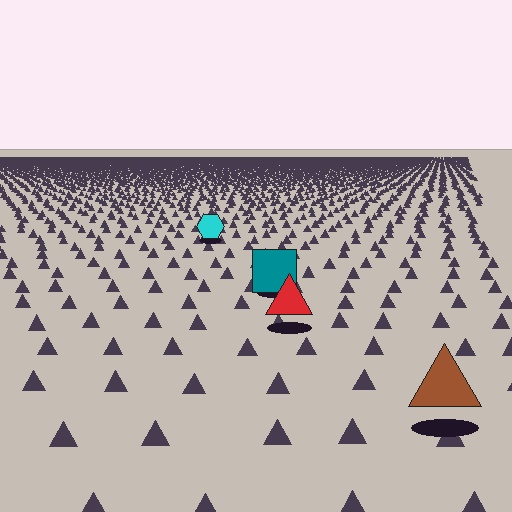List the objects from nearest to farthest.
From nearest to farthest: the brown triangle, the red triangle, the teal square, the cyan hexagon.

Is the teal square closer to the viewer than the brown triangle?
No. The brown triangle is closer — you can tell from the texture gradient: the ground texture is coarser near it.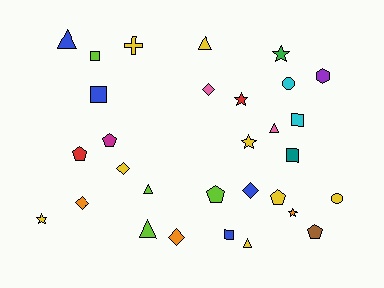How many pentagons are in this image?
There are 5 pentagons.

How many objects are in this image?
There are 30 objects.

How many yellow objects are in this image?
There are 8 yellow objects.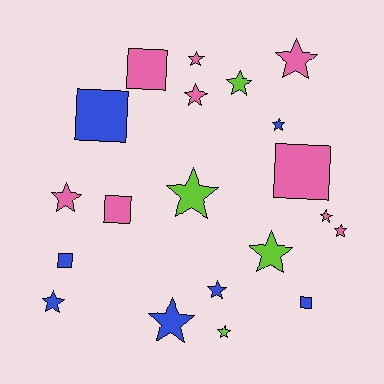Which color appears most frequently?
Pink, with 9 objects.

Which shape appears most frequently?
Star, with 14 objects.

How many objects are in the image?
There are 20 objects.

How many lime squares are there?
There are no lime squares.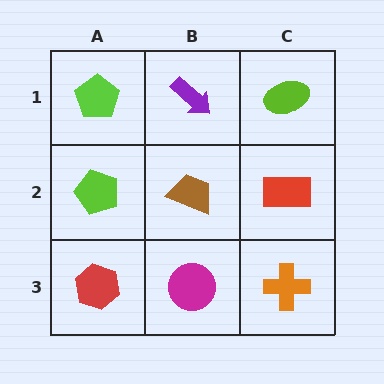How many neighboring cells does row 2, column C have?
3.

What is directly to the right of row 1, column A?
A purple arrow.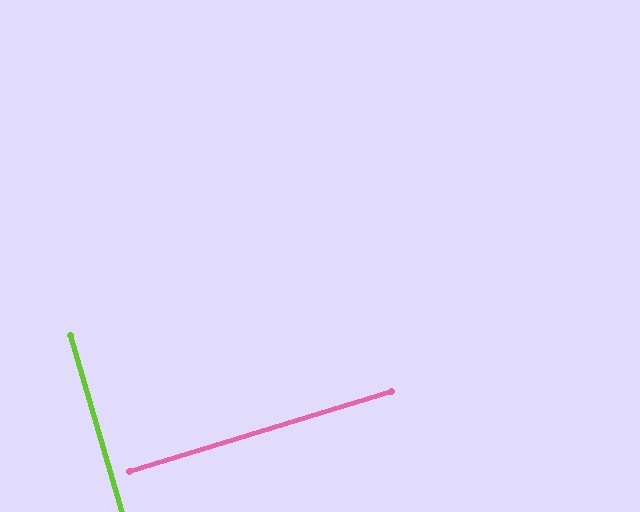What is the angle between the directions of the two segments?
Approximately 89 degrees.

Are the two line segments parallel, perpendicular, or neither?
Perpendicular — they meet at approximately 89°.